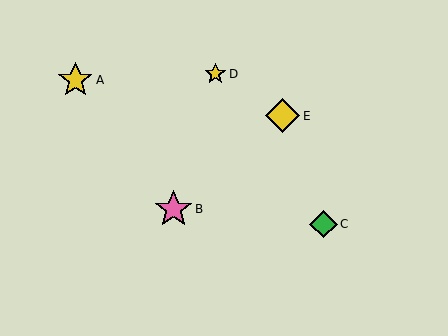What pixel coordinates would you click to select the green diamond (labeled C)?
Click at (323, 224) to select the green diamond C.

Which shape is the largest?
The pink star (labeled B) is the largest.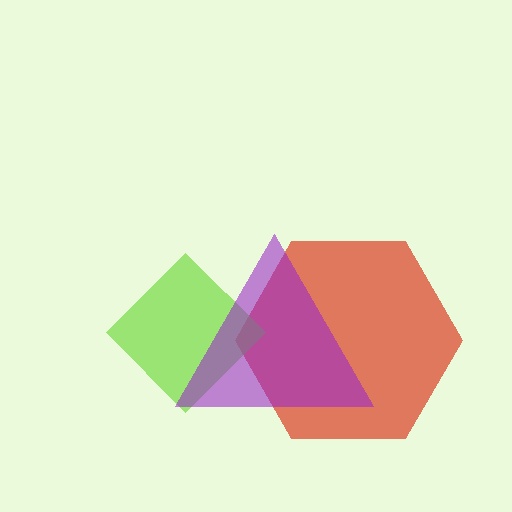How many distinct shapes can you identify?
There are 3 distinct shapes: a red hexagon, a lime diamond, a purple triangle.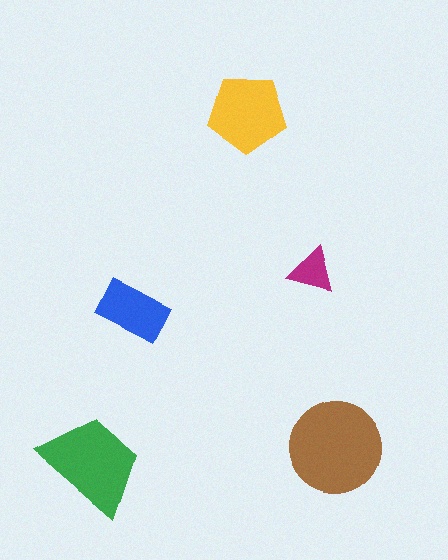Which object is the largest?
The brown circle.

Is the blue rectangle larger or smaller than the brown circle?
Smaller.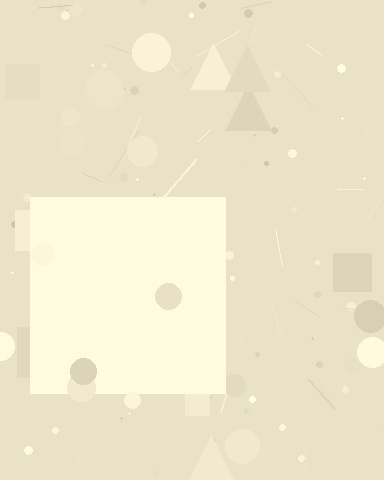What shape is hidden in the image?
A square is hidden in the image.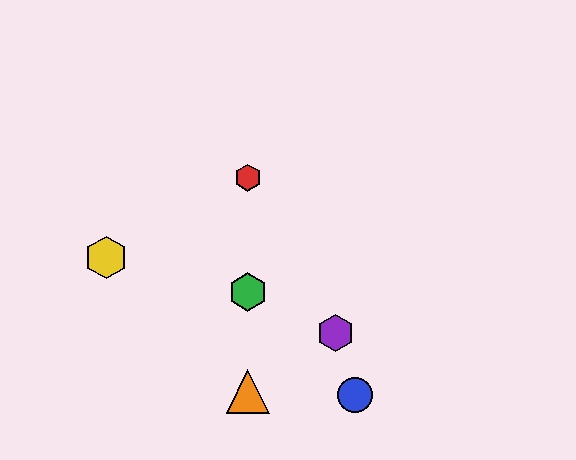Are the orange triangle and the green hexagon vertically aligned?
Yes, both are at x≈248.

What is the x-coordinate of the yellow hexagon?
The yellow hexagon is at x≈106.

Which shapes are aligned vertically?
The red hexagon, the green hexagon, the orange triangle are aligned vertically.